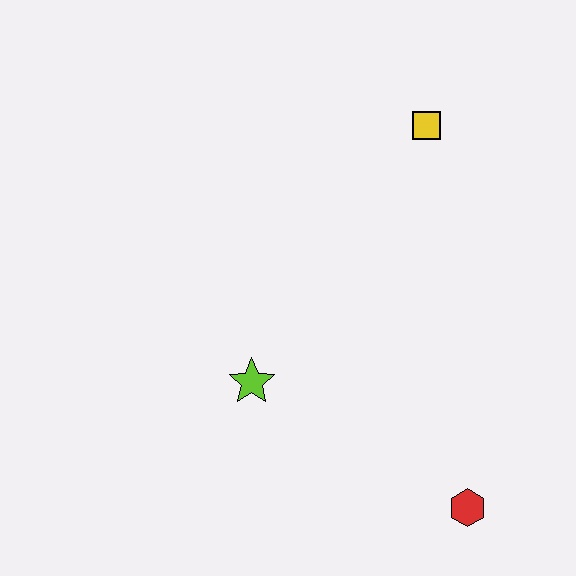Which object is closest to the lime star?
The red hexagon is closest to the lime star.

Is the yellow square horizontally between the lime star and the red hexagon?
Yes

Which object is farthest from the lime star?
The yellow square is farthest from the lime star.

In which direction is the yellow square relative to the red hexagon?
The yellow square is above the red hexagon.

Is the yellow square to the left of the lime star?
No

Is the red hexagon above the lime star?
No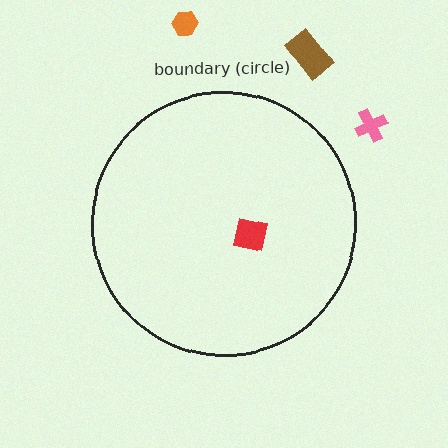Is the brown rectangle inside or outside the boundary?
Outside.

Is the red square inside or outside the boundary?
Inside.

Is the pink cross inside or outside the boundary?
Outside.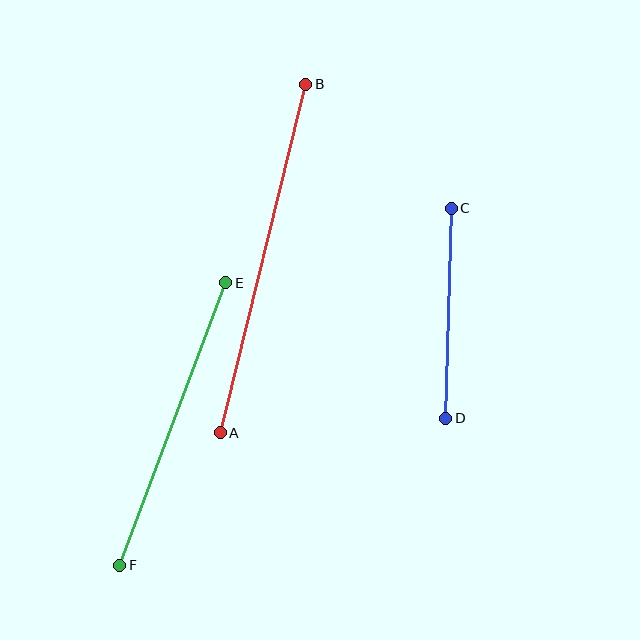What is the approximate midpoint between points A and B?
The midpoint is at approximately (263, 259) pixels.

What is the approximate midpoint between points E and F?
The midpoint is at approximately (173, 424) pixels.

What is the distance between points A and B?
The distance is approximately 358 pixels.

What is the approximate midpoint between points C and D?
The midpoint is at approximately (449, 313) pixels.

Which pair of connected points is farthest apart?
Points A and B are farthest apart.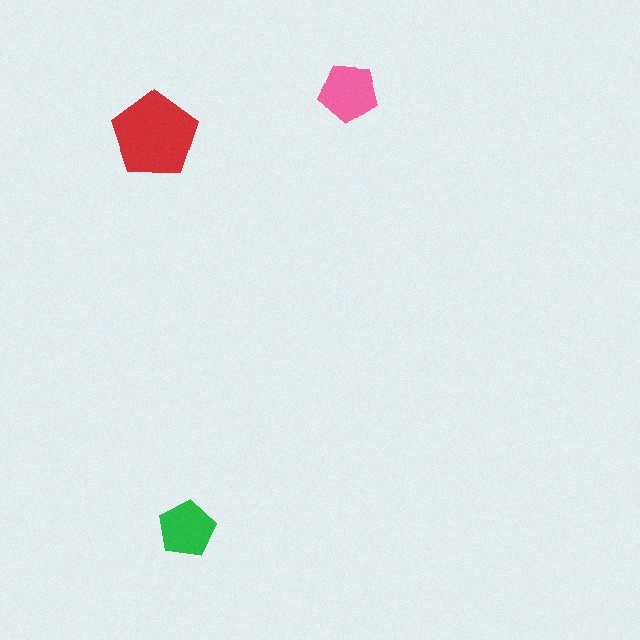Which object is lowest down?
The green pentagon is bottommost.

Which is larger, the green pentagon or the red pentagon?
The red one.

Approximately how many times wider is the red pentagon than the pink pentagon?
About 1.5 times wider.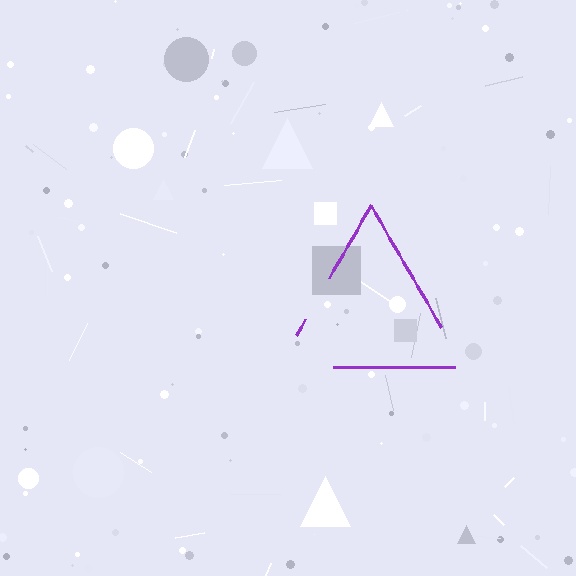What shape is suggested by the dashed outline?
The dashed outline suggests a triangle.